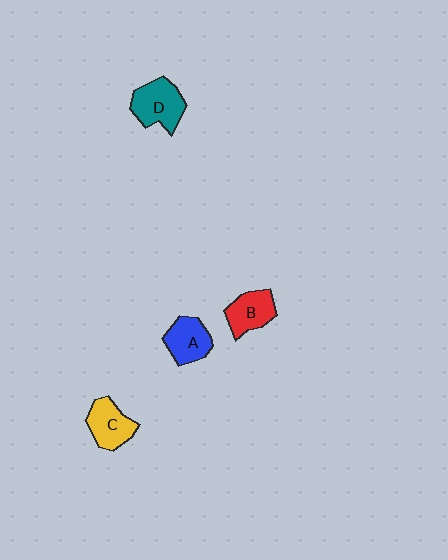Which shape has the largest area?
Shape D (teal).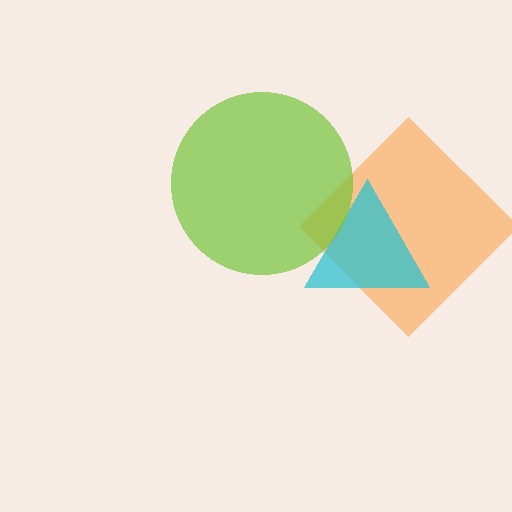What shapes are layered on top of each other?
The layered shapes are: an orange diamond, a cyan triangle, a lime circle.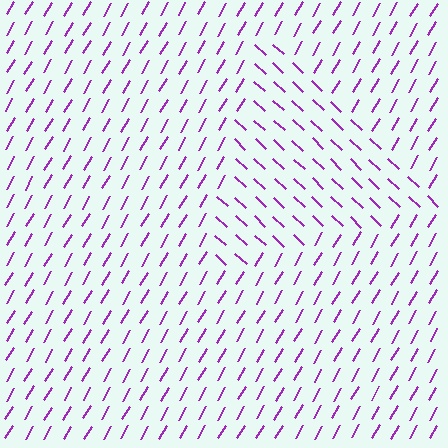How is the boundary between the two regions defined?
The boundary is defined purely by a change in line orientation (approximately 77 degrees difference). All lines are the same color and thickness.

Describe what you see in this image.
The image is filled with small purple line segments. A triangle region in the image has lines oriented differently from the surrounding lines, creating a visible texture boundary.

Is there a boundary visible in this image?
Yes, there is a texture boundary formed by a change in line orientation.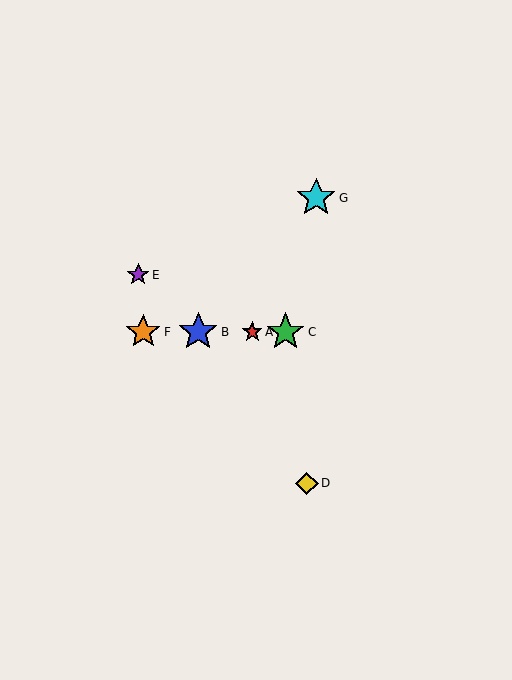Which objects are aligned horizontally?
Objects A, B, C, F are aligned horizontally.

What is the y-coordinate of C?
Object C is at y≈332.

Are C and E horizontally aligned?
No, C is at y≈332 and E is at y≈275.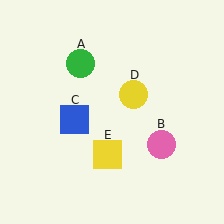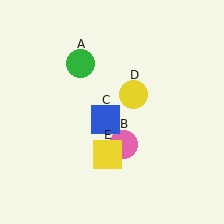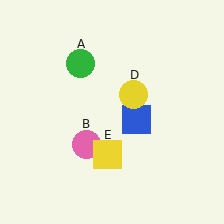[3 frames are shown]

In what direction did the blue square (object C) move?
The blue square (object C) moved right.